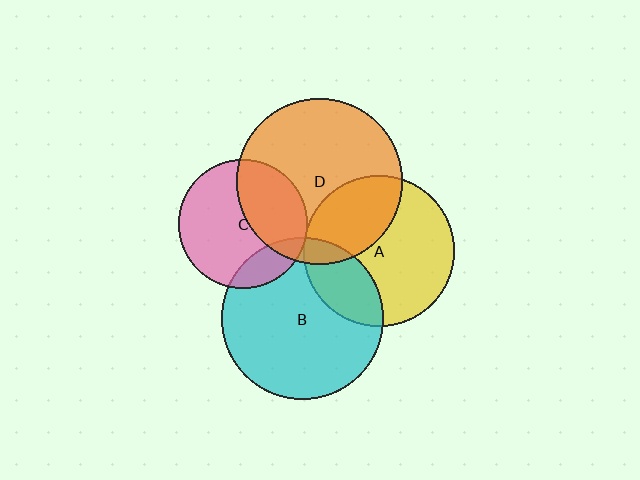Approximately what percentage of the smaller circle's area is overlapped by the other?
Approximately 15%.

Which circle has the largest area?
Circle D (orange).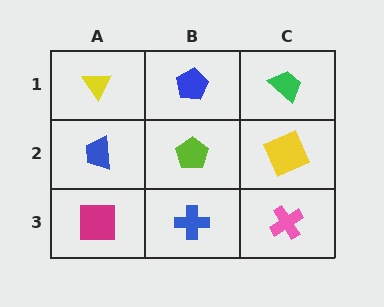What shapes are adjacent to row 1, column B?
A lime pentagon (row 2, column B), a yellow triangle (row 1, column A), a green trapezoid (row 1, column C).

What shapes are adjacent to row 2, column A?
A yellow triangle (row 1, column A), a magenta square (row 3, column A), a lime pentagon (row 2, column B).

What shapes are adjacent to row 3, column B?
A lime pentagon (row 2, column B), a magenta square (row 3, column A), a pink cross (row 3, column C).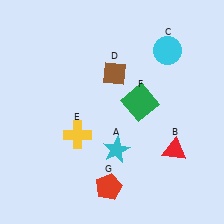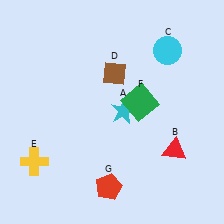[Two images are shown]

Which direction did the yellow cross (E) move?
The yellow cross (E) moved left.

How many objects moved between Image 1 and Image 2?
2 objects moved between the two images.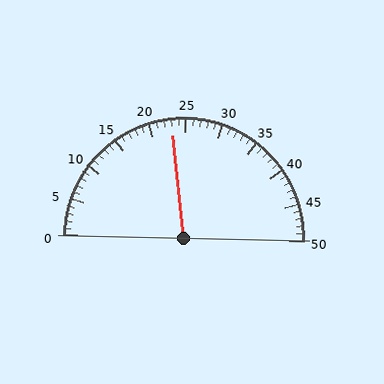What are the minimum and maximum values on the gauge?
The gauge ranges from 0 to 50.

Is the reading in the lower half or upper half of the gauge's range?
The reading is in the lower half of the range (0 to 50).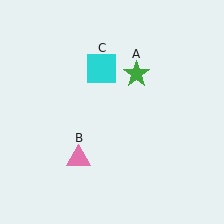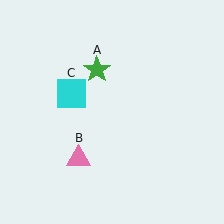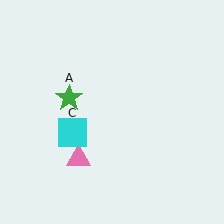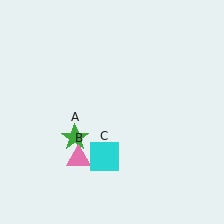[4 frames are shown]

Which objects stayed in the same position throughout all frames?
Pink triangle (object B) remained stationary.